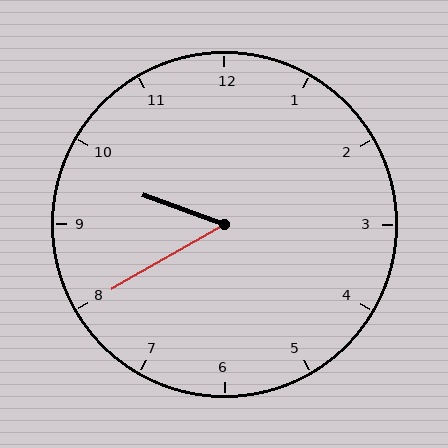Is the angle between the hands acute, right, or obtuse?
It is acute.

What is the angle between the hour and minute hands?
Approximately 50 degrees.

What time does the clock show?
9:40.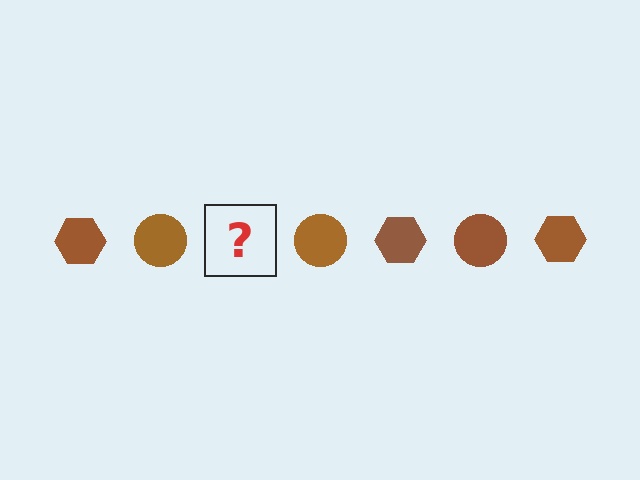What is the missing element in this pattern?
The missing element is a brown hexagon.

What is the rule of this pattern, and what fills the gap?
The rule is that the pattern cycles through hexagon, circle shapes in brown. The gap should be filled with a brown hexagon.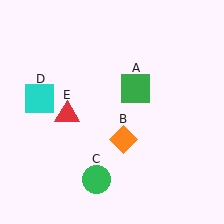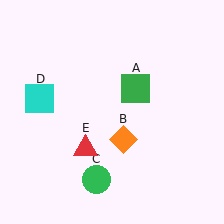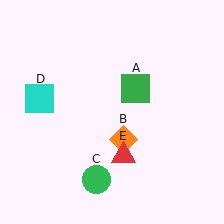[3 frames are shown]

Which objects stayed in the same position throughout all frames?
Green square (object A) and orange diamond (object B) and green circle (object C) and cyan square (object D) remained stationary.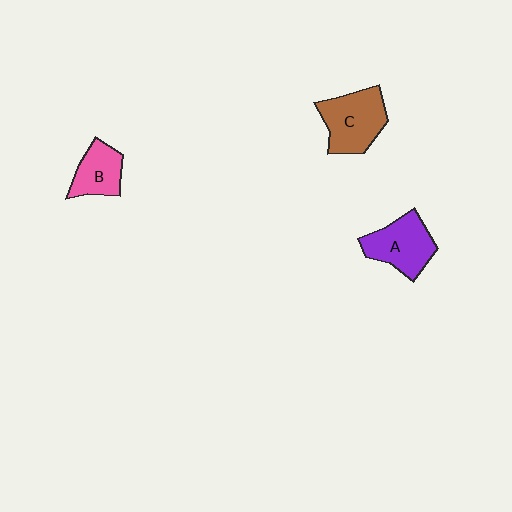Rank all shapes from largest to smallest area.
From largest to smallest: C (brown), A (purple), B (pink).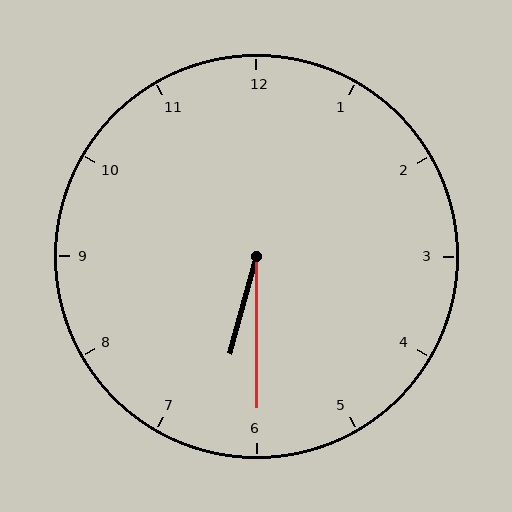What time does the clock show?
6:30.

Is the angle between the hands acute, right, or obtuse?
It is acute.